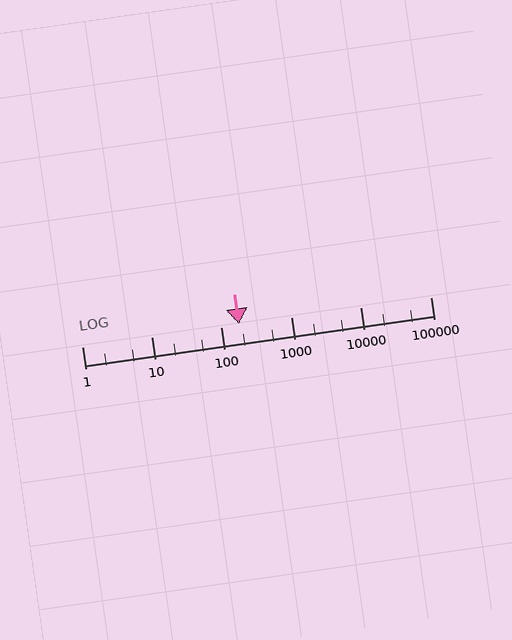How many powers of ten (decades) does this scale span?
The scale spans 5 decades, from 1 to 100000.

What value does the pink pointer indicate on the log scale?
The pointer indicates approximately 180.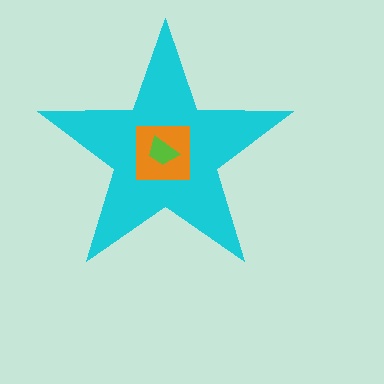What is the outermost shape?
The cyan star.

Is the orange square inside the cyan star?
Yes.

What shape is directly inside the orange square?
The lime trapezoid.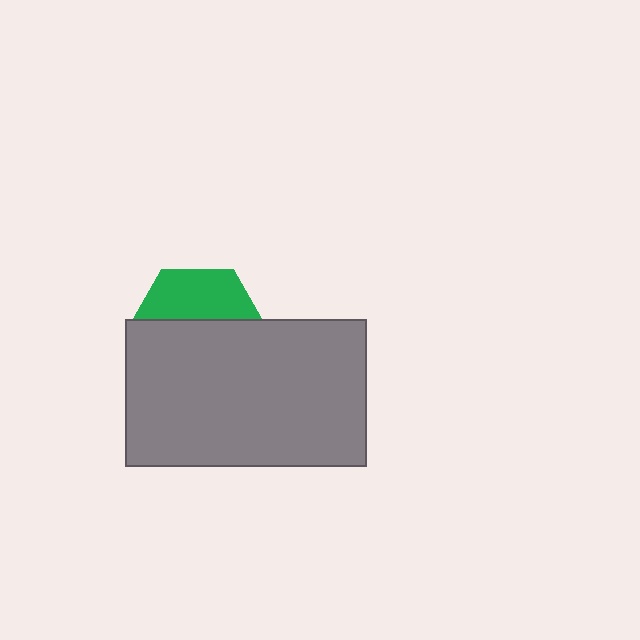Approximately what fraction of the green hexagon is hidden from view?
Roughly 63% of the green hexagon is hidden behind the gray rectangle.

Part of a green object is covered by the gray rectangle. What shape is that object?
It is a hexagon.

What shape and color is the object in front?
The object in front is a gray rectangle.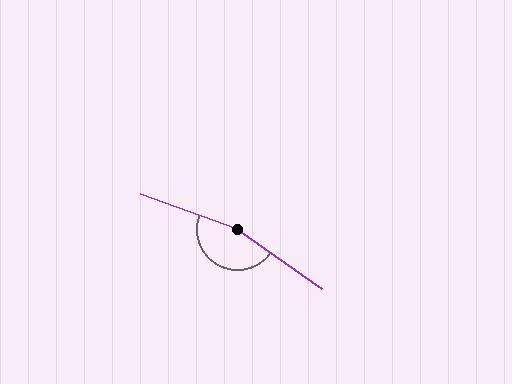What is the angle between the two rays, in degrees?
Approximately 164 degrees.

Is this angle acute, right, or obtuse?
It is obtuse.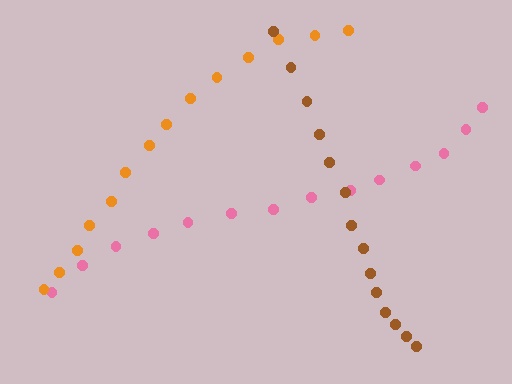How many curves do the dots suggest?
There are 3 distinct paths.